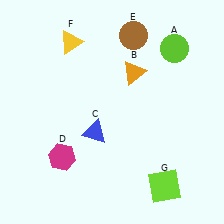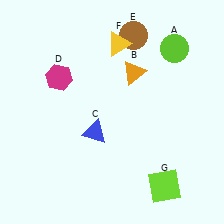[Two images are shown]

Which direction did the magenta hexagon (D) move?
The magenta hexagon (D) moved up.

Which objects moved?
The objects that moved are: the magenta hexagon (D), the yellow triangle (F).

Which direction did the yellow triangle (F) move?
The yellow triangle (F) moved right.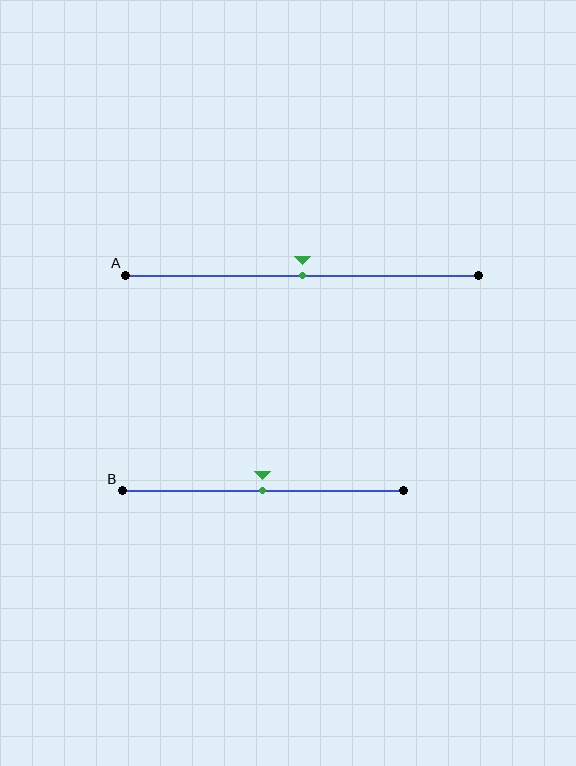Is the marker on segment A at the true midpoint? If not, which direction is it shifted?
Yes, the marker on segment A is at the true midpoint.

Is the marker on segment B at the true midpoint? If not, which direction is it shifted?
Yes, the marker on segment B is at the true midpoint.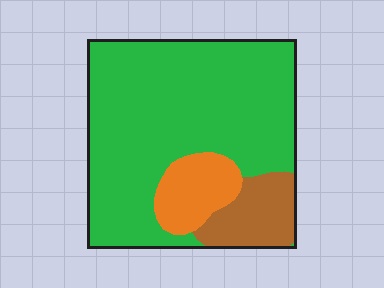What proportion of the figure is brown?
Brown covers 13% of the figure.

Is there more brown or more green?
Green.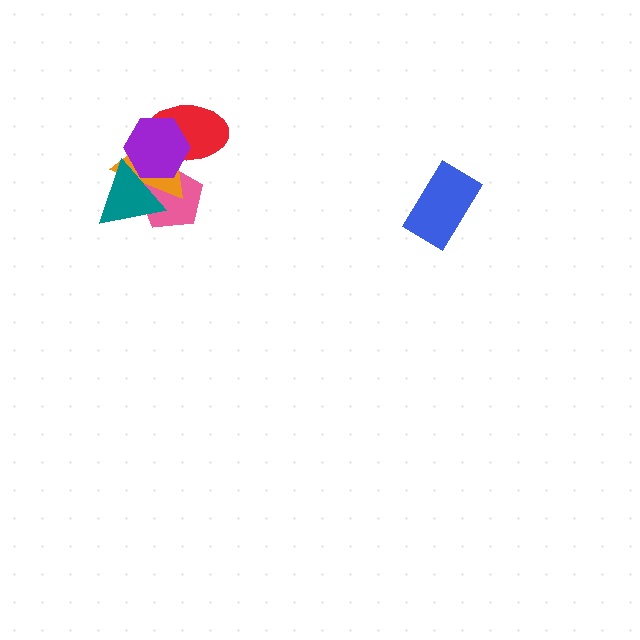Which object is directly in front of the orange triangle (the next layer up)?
The red ellipse is directly in front of the orange triangle.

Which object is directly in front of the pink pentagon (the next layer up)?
The orange triangle is directly in front of the pink pentagon.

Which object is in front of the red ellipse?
The purple hexagon is in front of the red ellipse.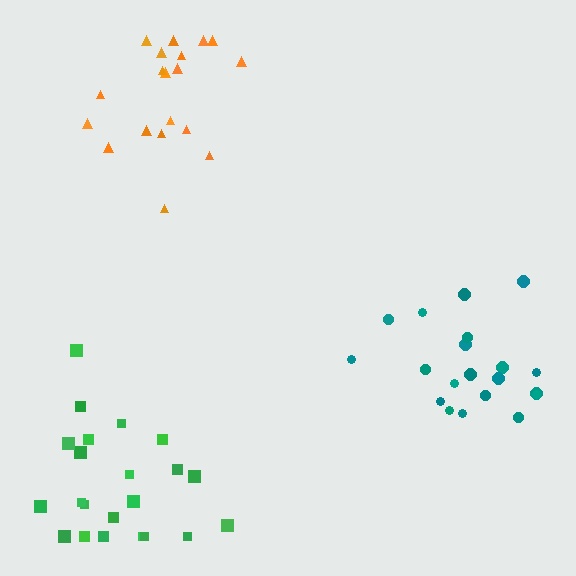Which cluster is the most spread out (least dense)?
Green.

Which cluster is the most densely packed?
Teal.